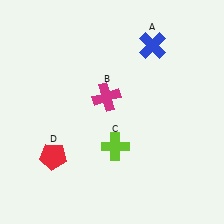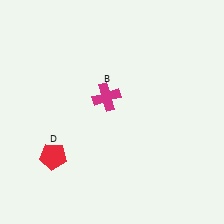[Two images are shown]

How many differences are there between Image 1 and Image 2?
There are 2 differences between the two images.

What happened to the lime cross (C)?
The lime cross (C) was removed in Image 2. It was in the bottom-right area of Image 1.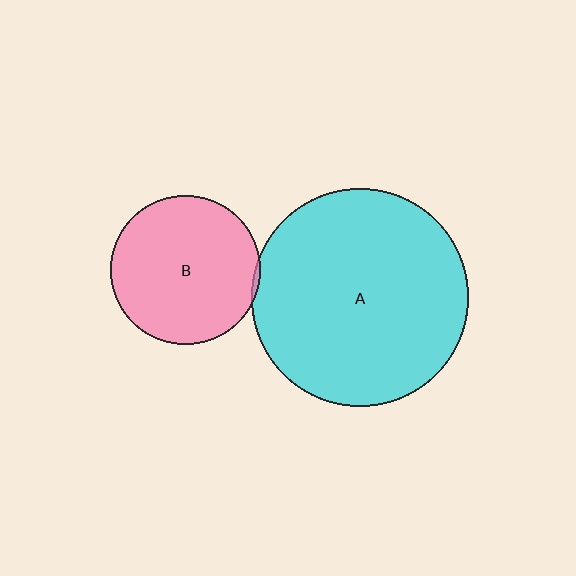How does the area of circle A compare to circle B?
Approximately 2.1 times.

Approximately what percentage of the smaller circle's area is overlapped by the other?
Approximately 5%.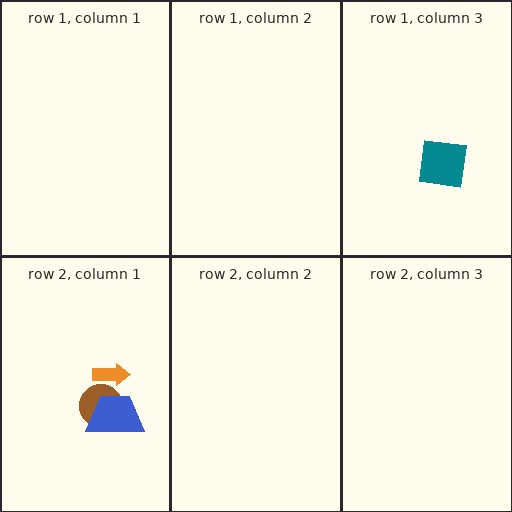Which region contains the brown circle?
The row 2, column 1 region.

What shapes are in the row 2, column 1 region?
The brown circle, the orange arrow, the blue trapezoid.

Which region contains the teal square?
The row 1, column 3 region.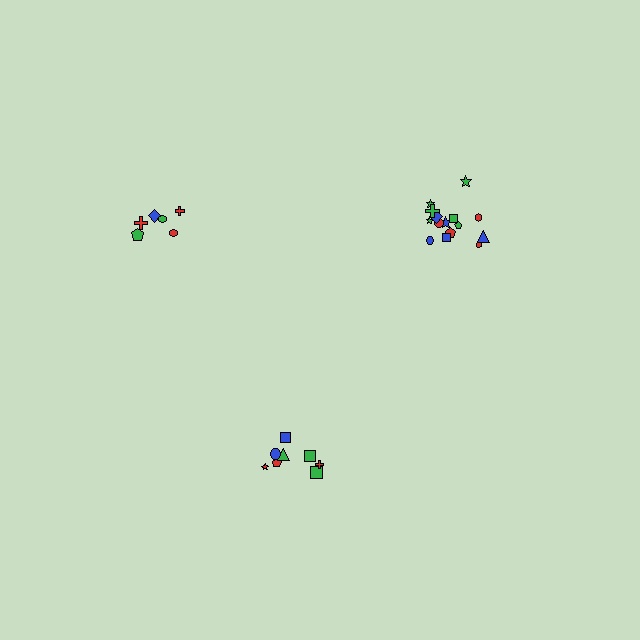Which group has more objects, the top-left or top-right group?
The top-right group.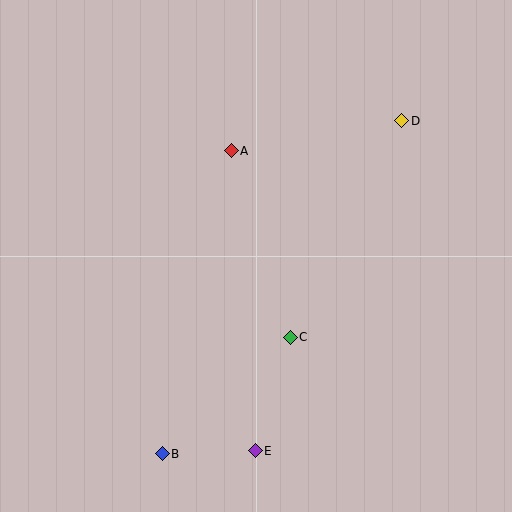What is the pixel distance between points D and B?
The distance between D and B is 410 pixels.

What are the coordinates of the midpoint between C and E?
The midpoint between C and E is at (273, 394).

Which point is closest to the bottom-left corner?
Point B is closest to the bottom-left corner.